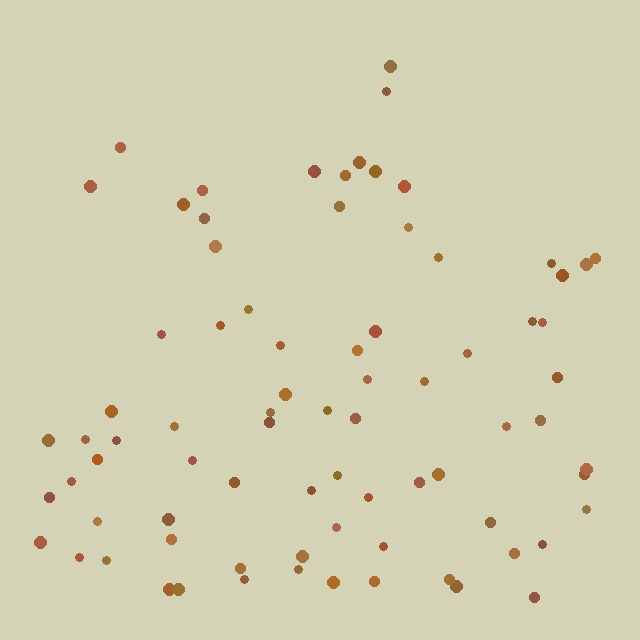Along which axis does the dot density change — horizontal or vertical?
Vertical.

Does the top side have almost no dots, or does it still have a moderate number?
Still a moderate number, just noticeably fewer than the bottom.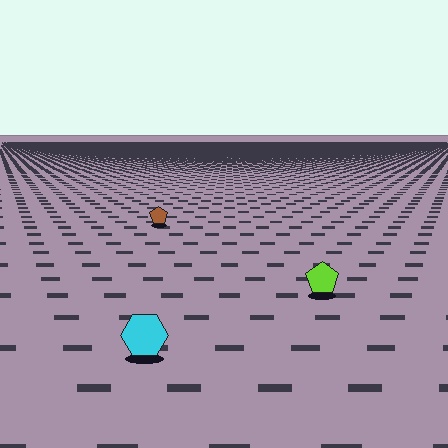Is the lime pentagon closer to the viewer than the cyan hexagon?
No. The cyan hexagon is closer — you can tell from the texture gradient: the ground texture is coarser near it.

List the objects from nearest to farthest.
From nearest to farthest: the cyan hexagon, the lime pentagon, the brown pentagon.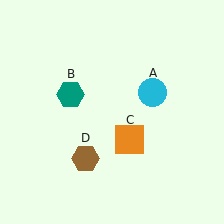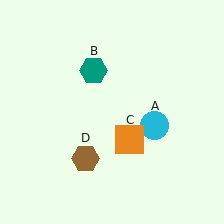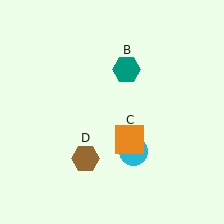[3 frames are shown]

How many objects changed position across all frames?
2 objects changed position: cyan circle (object A), teal hexagon (object B).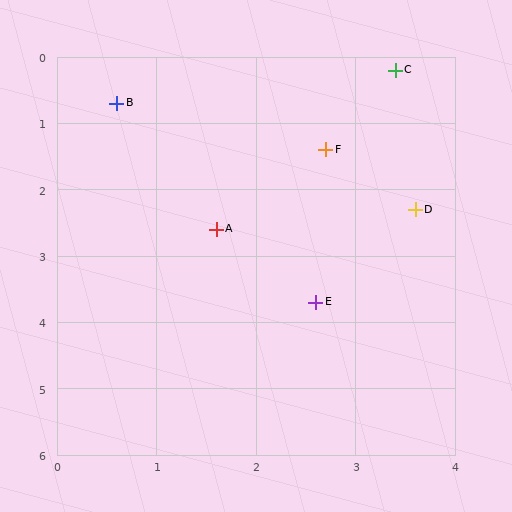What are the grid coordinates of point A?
Point A is at approximately (1.6, 2.6).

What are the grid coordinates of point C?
Point C is at approximately (3.4, 0.2).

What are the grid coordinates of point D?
Point D is at approximately (3.6, 2.3).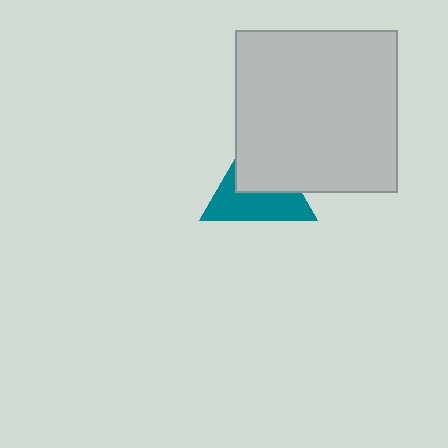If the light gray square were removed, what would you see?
You would see the complete teal triangle.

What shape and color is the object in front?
The object in front is a light gray square.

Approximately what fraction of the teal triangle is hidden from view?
Roughly 47% of the teal triangle is hidden behind the light gray square.